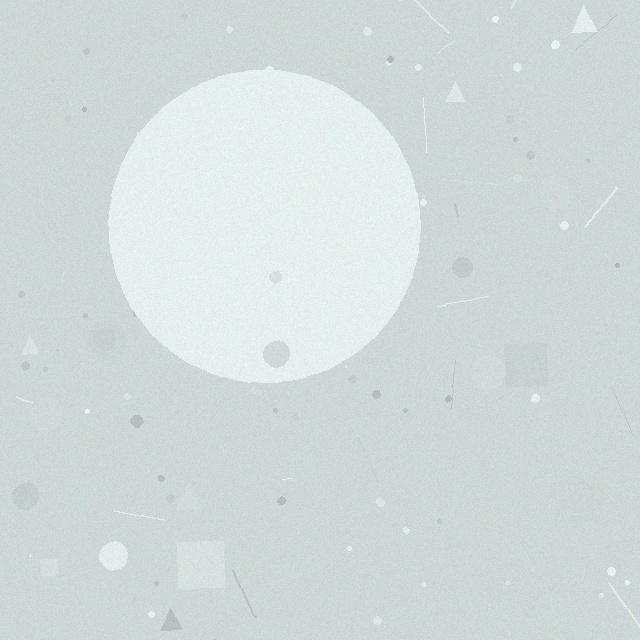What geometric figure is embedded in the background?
A circle is embedded in the background.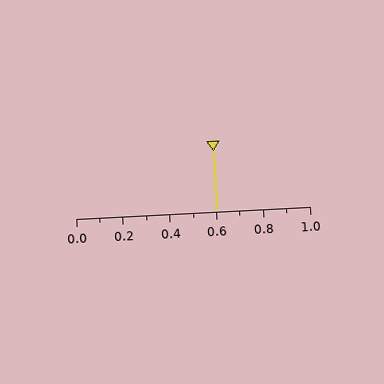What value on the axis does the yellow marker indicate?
The marker indicates approximately 0.6.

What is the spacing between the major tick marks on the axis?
The major ticks are spaced 0.2 apart.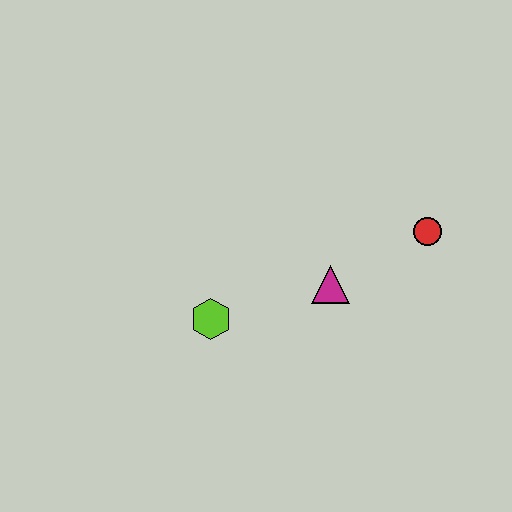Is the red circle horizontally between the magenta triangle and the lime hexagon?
No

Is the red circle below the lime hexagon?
No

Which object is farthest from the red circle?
The lime hexagon is farthest from the red circle.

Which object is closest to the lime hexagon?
The magenta triangle is closest to the lime hexagon.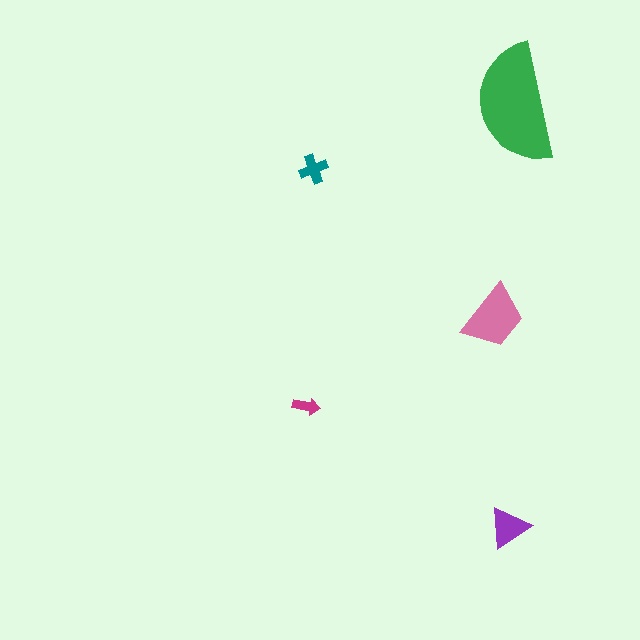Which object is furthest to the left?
The magenta arrow is leftmost.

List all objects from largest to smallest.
The green semicircle, the pink trapezoid, the purple triangle, the teal cross, the magenta arrow.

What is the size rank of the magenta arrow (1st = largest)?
5th.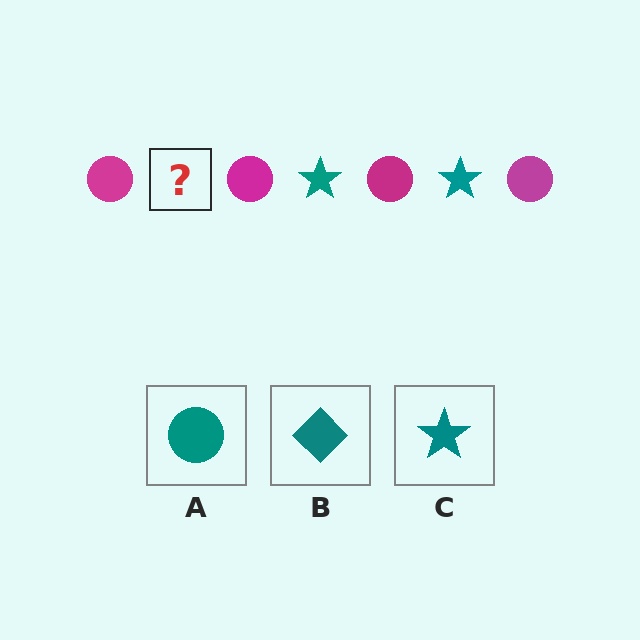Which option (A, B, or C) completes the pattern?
C.